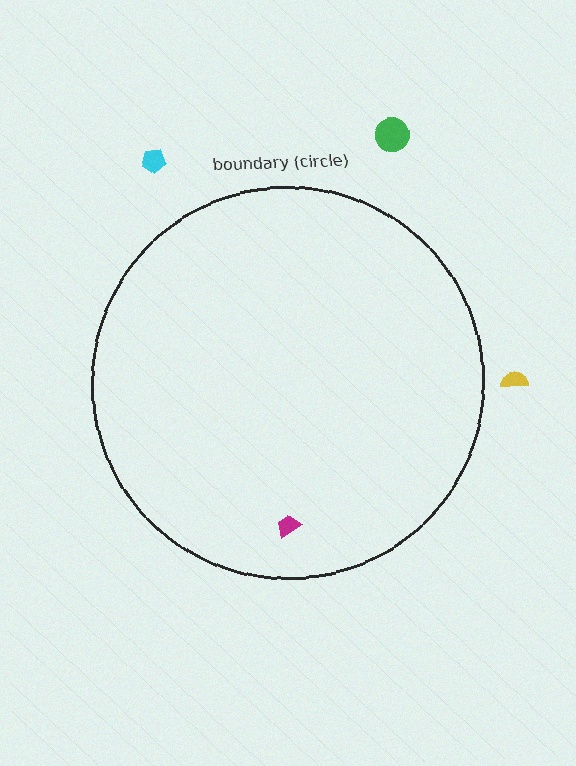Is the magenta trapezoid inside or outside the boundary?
Inside.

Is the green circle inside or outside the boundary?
Outside.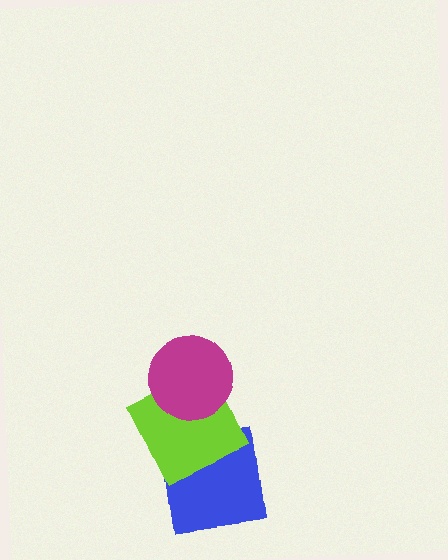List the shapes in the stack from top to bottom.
From top to bottom: the magenta circle, the lime square, the blue square.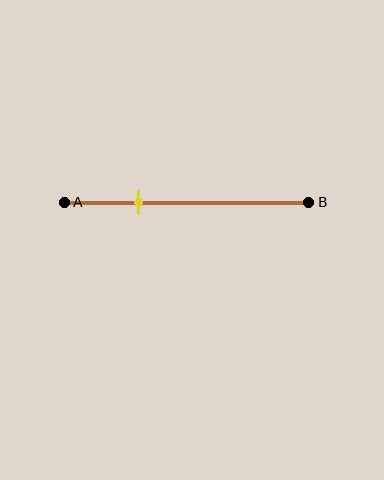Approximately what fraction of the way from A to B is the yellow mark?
The yellow mark is approximately 30% of the way from A to B.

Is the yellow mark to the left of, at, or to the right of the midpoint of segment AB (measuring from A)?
The yellow mark is to the left of the midpoint of segment AB.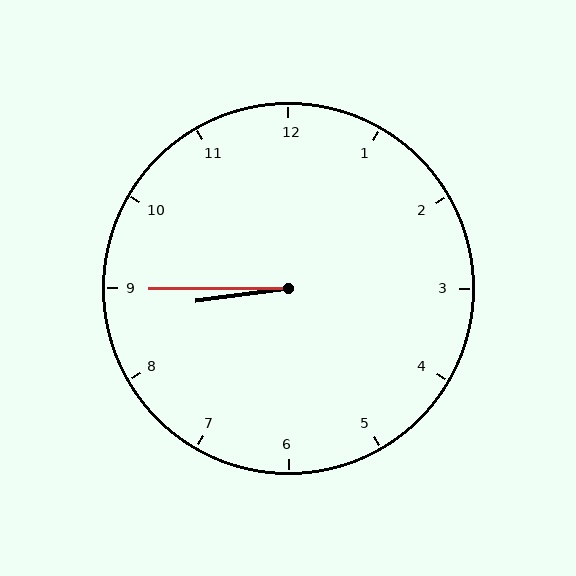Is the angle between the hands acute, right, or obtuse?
It is acute.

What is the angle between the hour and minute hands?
Approximately 8 degrees.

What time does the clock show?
8:45.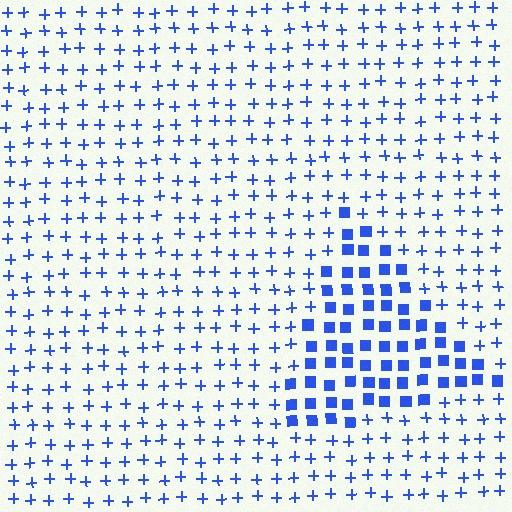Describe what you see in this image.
The image is filled with small blue elements arranged in a uniform grid. A triangle-shaped region contains squares, while the surrounding area contains plus signs. The boundary is defined purely by the change in element shape.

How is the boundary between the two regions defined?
The boundary is defined by a change in element shape: squares inside vs. plus signs outside. All elements share the same color and spacing.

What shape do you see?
I see a triangle.